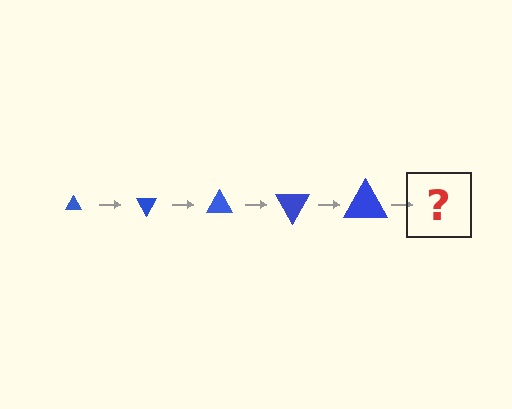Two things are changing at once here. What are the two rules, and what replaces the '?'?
The two rules are that the triangle grows larger each step and it rotates 60 degrees each step. The '?' should be a triangle, larger than the previous one and rotated 300 degrees from the start.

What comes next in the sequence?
The next element should be a triangle, larger than the previous one and rotated 300 degrees from the start.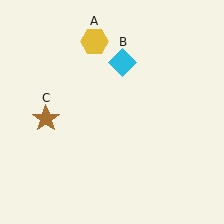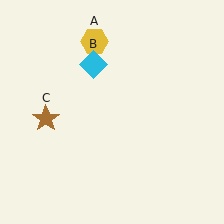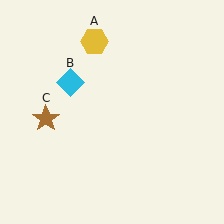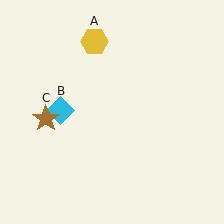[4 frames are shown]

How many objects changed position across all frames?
1 object changed position: cyan diamond (object B).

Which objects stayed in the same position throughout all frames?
Yellow hexagon (object A) and brown star (object C) remained stationary.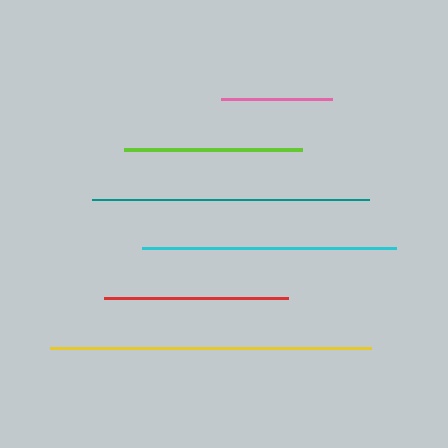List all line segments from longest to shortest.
From longest to shortest: yellow, teal, cyan, red, lime, pink.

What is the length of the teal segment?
The teal segment is approximately 277 pixels long.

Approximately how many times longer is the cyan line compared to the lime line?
The cyan line is approximately 1.4 times the length of the lime line.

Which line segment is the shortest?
The pink line is the shortest at approximately 111 pixels.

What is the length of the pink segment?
The pink segment is approximately 111 pixels long.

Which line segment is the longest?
The yellow line is the longest at approximately 320 pixels.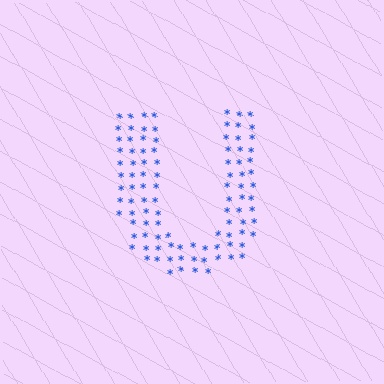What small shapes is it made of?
It is made of small asterisks.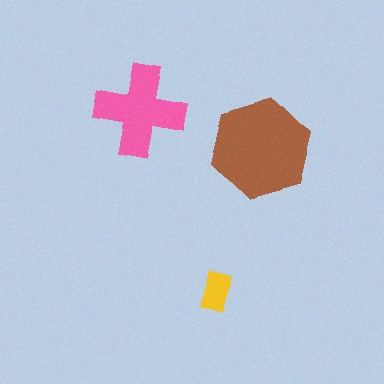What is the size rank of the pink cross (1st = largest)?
2nd.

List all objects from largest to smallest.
The brown hexagon, the pink cross, the yellow rectangle.